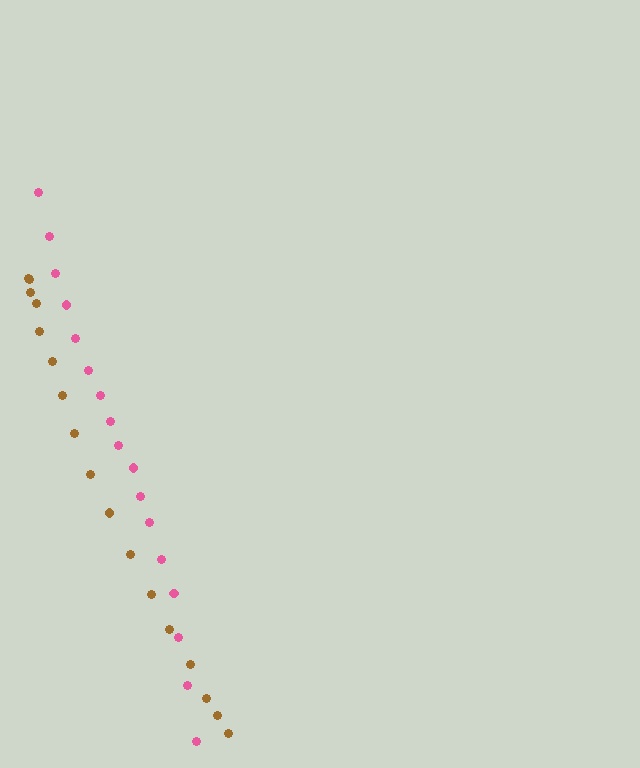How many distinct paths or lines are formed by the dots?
There are 2 distinct paths.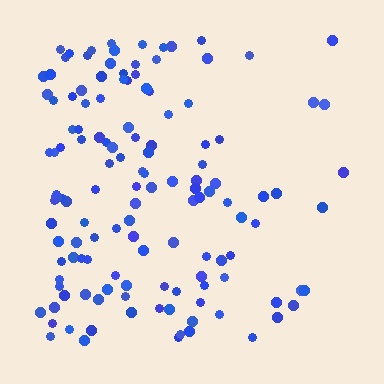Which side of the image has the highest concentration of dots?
The left.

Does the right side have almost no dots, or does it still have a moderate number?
Still a moderate number, just noticeably fewer than the left.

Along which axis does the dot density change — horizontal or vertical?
Horizontal.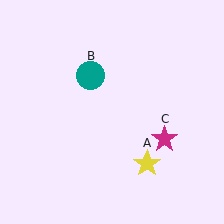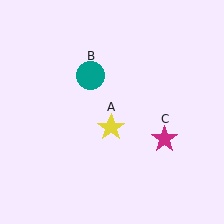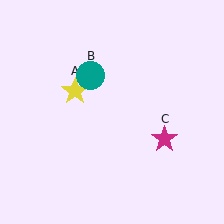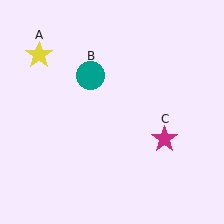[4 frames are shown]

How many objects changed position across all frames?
1 object changed position: yellow star (object A).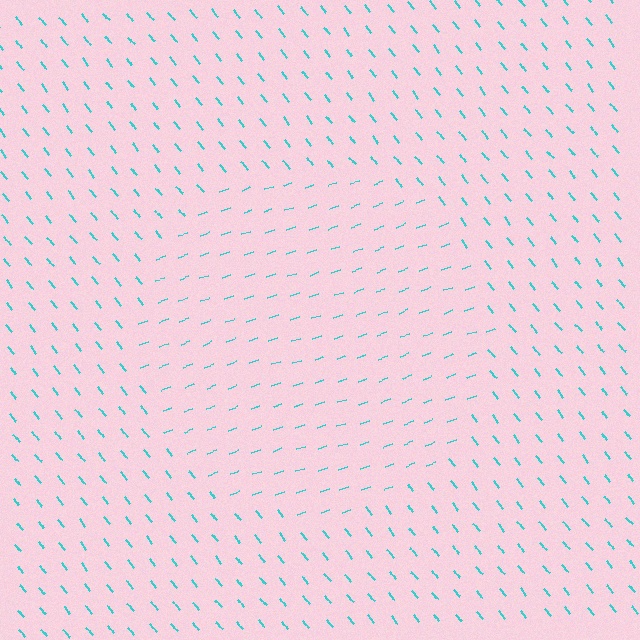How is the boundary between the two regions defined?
The boundary is defined purely by a change in line orientation (approximately 71 degrees difference). All lines are the same color and thickness.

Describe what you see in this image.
The image is filled with small cyan line segments. A circle region in the image has lines oriented differently from the surrounding lines, creating a visible texture boundary.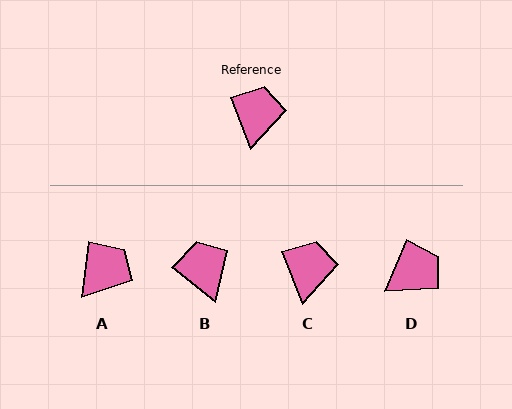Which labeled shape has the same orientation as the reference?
C.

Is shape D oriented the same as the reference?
No, it is off by about 44 degrees.